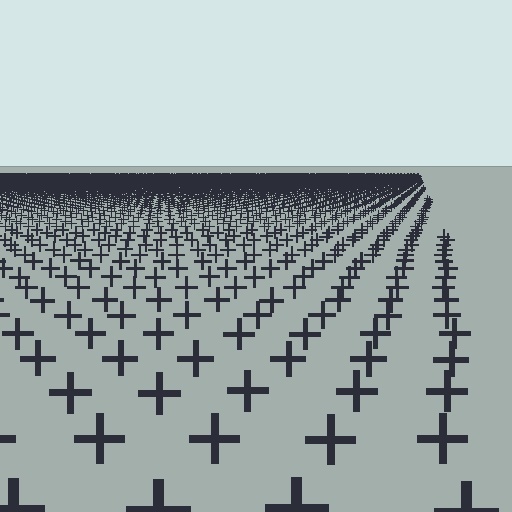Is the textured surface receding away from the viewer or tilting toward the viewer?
The surface is receding away from the viewer. Texture elements get smaller and denser toward the top.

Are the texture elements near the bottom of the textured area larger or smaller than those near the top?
Larger. Near the bottom, elements are closer to the viewer and appear at a bigger on-screen size.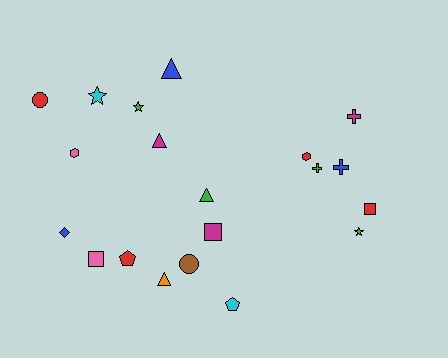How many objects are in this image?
There are 20 objects.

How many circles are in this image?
There are 2 circles.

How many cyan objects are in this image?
There are 2 cyan objects.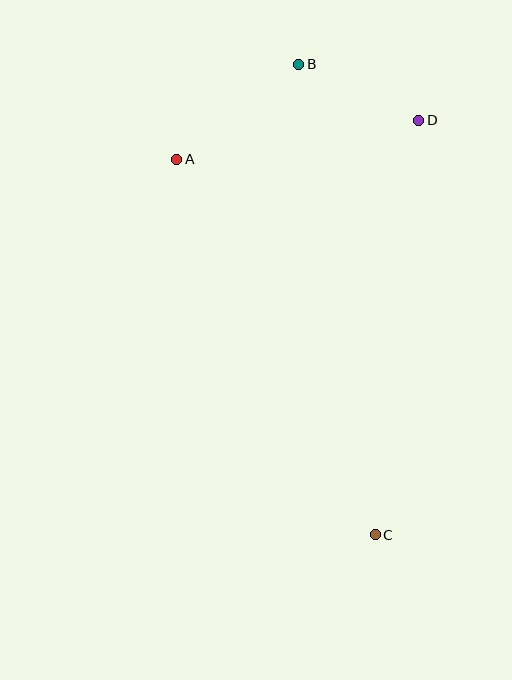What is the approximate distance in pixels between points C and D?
The distance between C and D is approximately 417 pixels.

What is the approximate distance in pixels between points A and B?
The distance between A and B is approximately 155 pixels.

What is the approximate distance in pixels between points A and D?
The distance between A and D is approximately 245 pixels.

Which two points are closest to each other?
Points B and D are closest to each other.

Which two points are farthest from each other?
Points B and C are farthest from each other.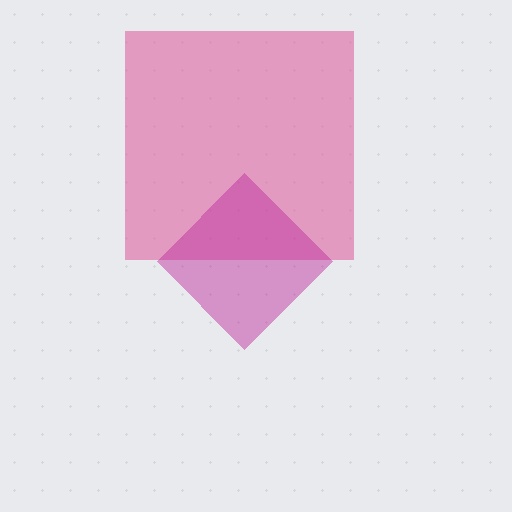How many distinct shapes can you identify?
There are 2 distinct shapes: a pink square, a magenta diamond.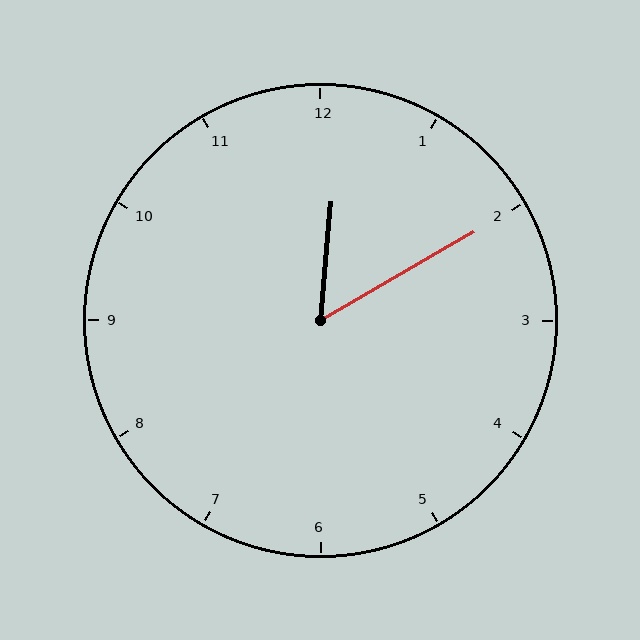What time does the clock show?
12:10.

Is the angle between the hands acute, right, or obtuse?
It is acute.